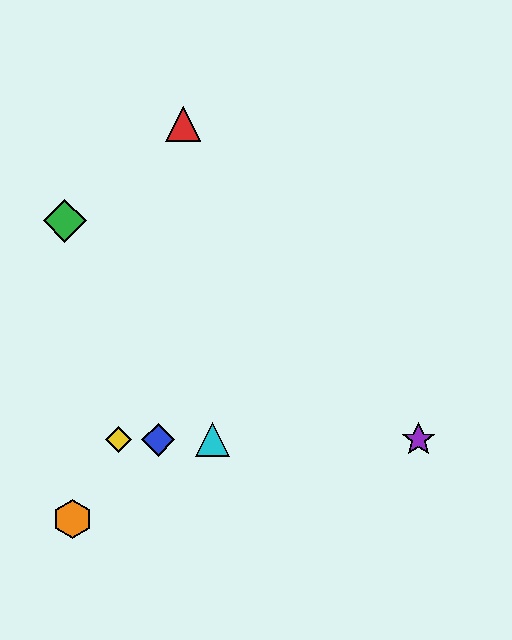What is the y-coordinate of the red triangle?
The red triangle is at y≈124.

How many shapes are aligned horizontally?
4 shapes (the blue diamond, the yellow diamond, the purple star, the cyan triangle) are aligned horizontally.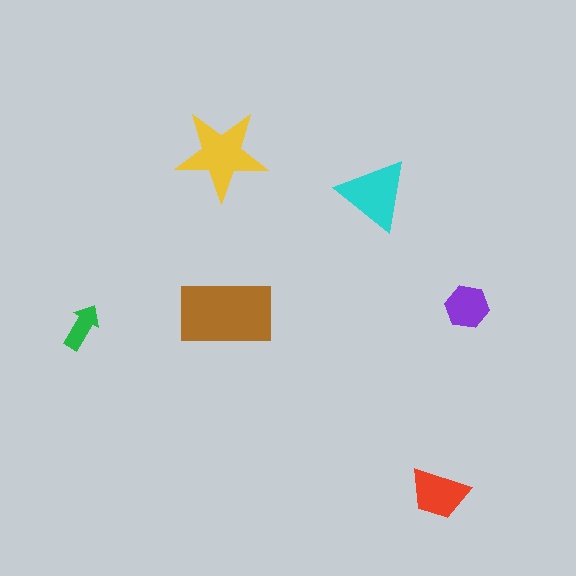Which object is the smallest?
The green arrow.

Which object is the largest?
The brown rectangle.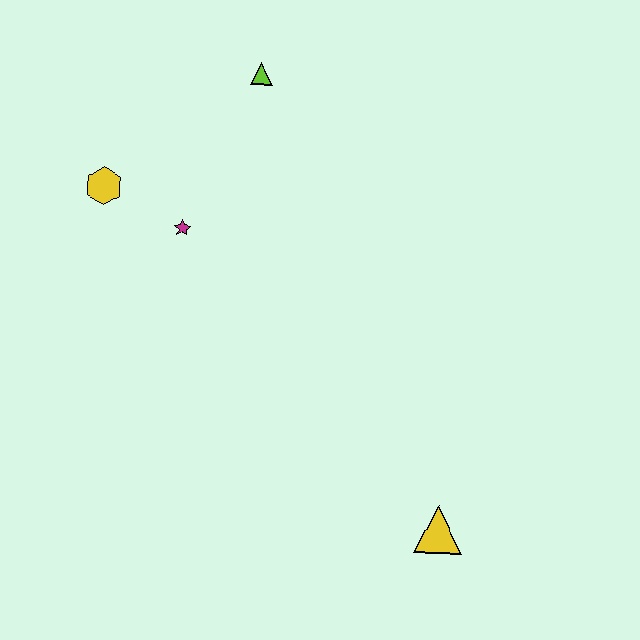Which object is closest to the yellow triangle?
The magenta star is closest to the yellow triangle.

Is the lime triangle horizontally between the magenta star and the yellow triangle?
Yes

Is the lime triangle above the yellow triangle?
Yes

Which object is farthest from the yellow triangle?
The lime triangle is farthest from the yellow triangle.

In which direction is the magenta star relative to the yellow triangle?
The magenta star is above the yellow triangle.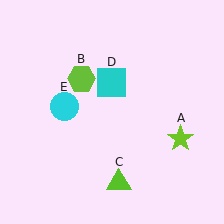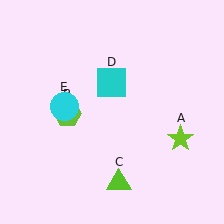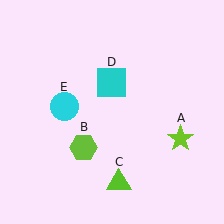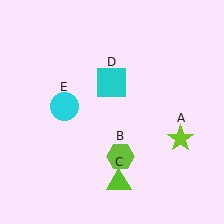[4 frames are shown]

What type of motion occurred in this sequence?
The lime hexagon (object B) rotated counterclockwise around the center of the scene.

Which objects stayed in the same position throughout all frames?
Lime star (object A) and lime triangle (object C) and cyan square (object D) and cyan circle (object E) remained stationary.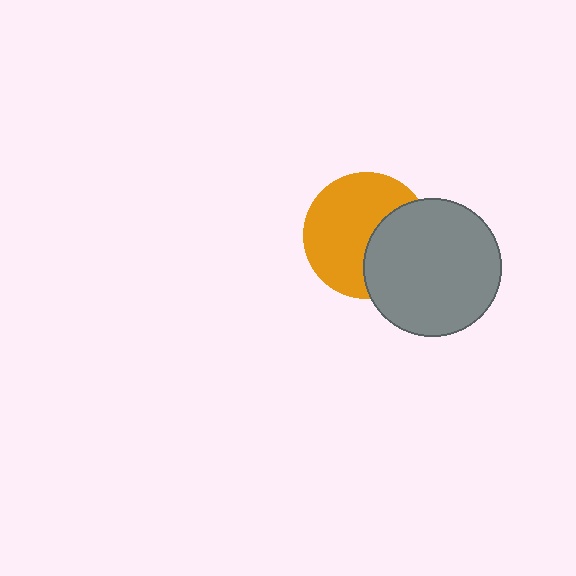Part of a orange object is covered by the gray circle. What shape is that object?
It is a circle.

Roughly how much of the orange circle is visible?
About half of it is visible (roughly 63%).